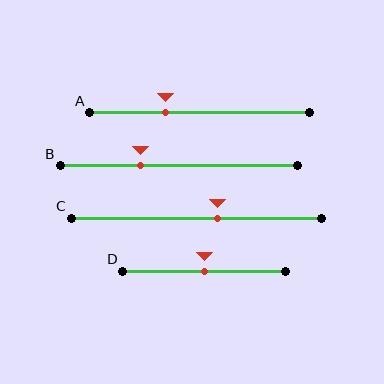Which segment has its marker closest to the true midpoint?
Segment D has its marker closest to the true midpoint.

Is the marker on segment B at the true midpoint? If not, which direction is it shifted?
No, the marker on segment B is shifted to the left by about 16% of the segment length.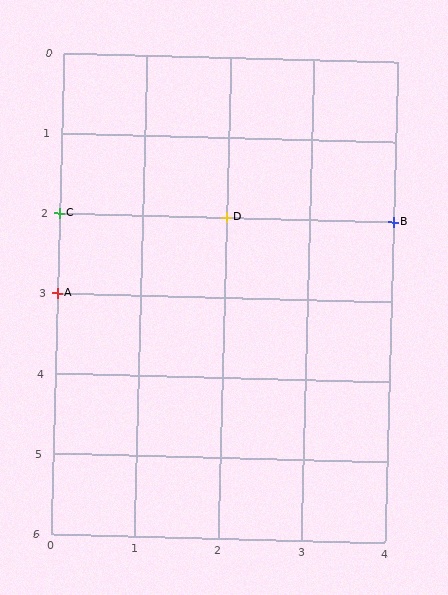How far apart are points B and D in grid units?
Points B and D are 2 columns apart.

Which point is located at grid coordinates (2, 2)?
Point D is at (2, 2).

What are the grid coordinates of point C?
Point C is at grid coordinates (0, 2).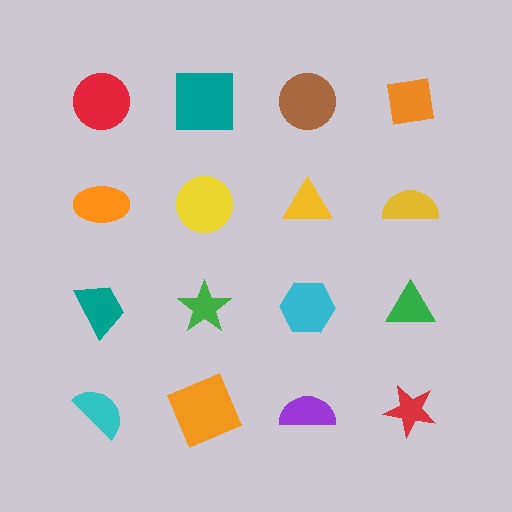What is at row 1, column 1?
A red circle.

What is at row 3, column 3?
A cyan hexagon.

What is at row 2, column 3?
A yellow triangle.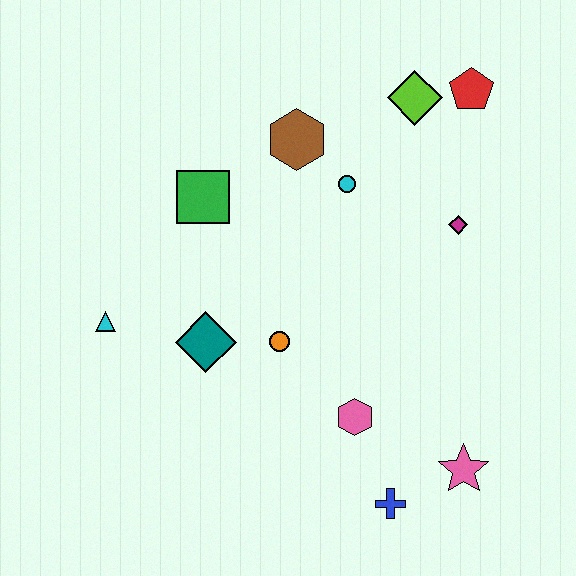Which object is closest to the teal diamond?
The orange circle is closest to the teal diamond.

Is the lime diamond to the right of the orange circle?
Yes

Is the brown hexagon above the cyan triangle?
Yes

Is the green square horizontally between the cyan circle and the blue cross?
No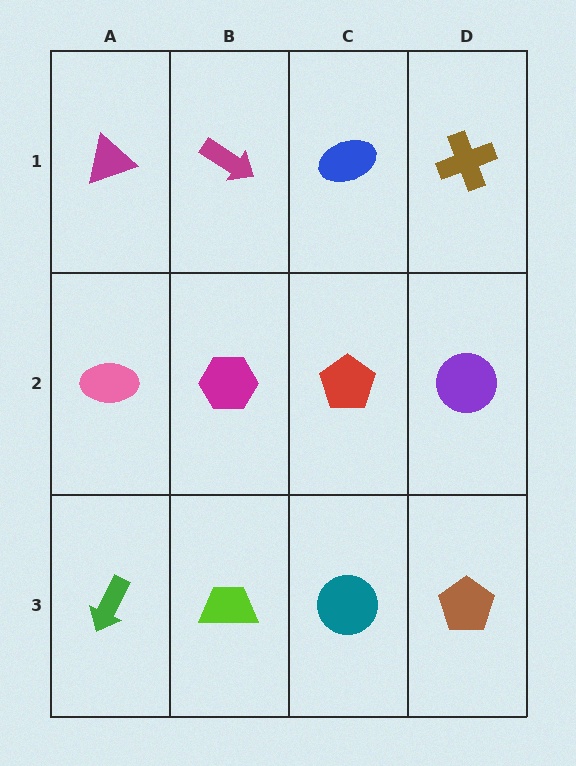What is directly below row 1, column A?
A pink ellipse.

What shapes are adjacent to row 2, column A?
A magenta triangle (row 1, column A), a green arrow (row 3, column A), a magenta hexagon (row 2, column B).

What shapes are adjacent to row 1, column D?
A purple circle (row 2, column D), a blue ellipse (row 1, column C).